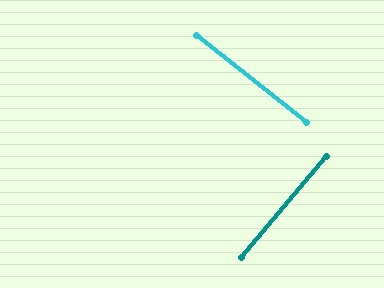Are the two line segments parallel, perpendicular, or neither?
Perpendicular — they meet at approximately 88°.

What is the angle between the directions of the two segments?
Approximately 88 degrees.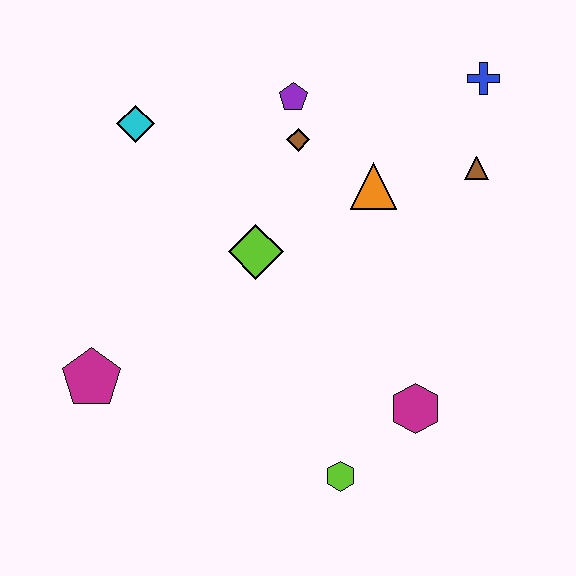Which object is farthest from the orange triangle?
The magenta pentagon is farthest from the orange triangle.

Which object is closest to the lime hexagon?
The magenta hexagon is closest to the lime hexagon.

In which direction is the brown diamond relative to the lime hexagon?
The brown diamond is above the lime hexagon.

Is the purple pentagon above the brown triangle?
Yes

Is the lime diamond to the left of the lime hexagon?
Yes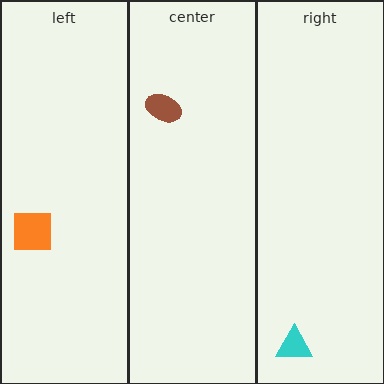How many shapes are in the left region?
1.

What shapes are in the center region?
The brown ellipse.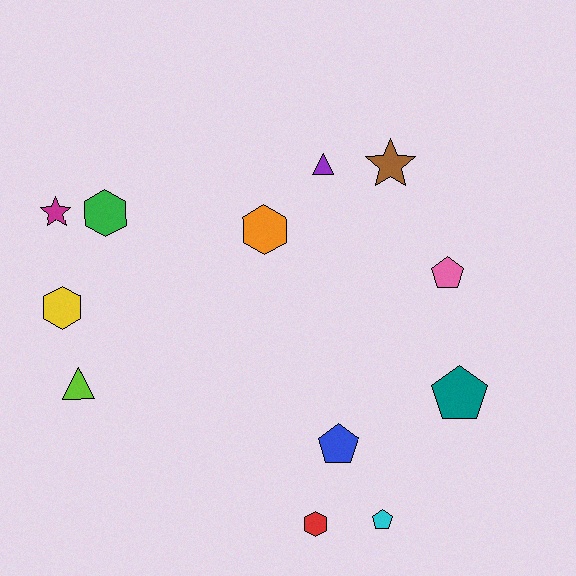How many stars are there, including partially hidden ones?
There are 2 stars.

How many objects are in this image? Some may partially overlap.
There are 12 objects.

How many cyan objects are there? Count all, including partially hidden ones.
There is 1 cyan object.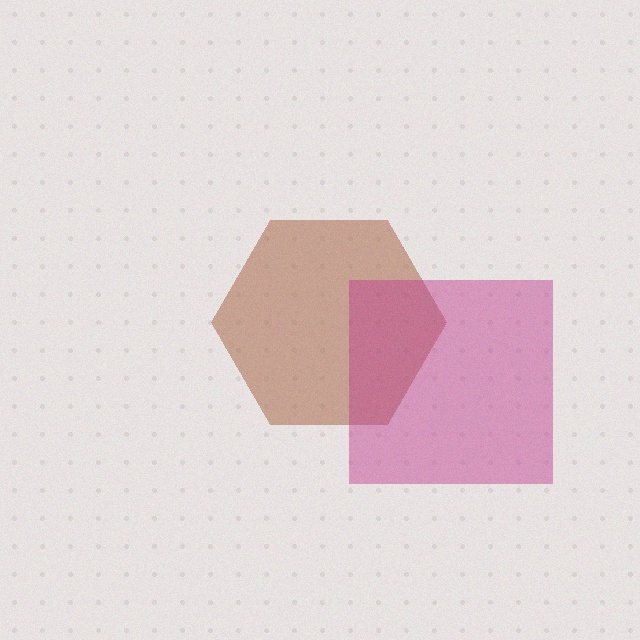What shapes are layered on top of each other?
The layered shapes are: a brown hexagon, a magenta square.